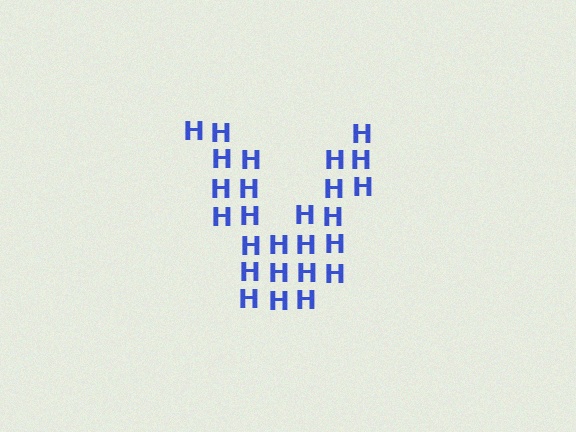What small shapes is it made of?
It is made of small letter H's.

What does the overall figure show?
The overall figure shows the letter V.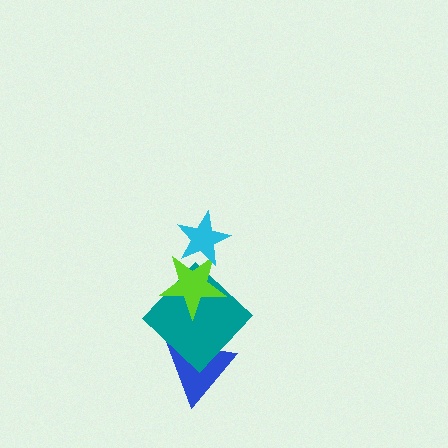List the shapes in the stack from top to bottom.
From top to bottom: the cyan star, the lime star, the teal diamond, the blue triangle.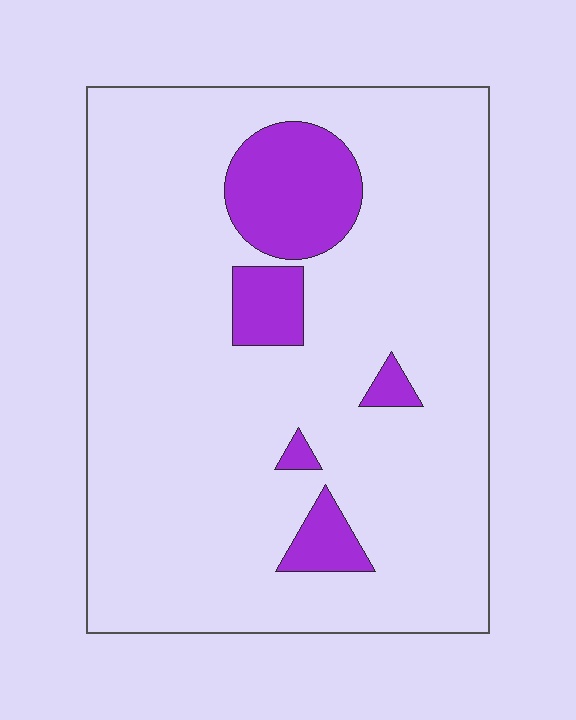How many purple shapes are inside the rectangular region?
5.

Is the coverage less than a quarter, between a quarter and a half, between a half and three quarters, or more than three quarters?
Less than a quarter.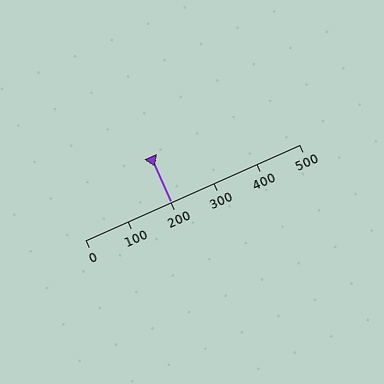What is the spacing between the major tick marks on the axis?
The major ticks are spaced 100 apart.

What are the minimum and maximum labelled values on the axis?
The axis runs from 0 to 500.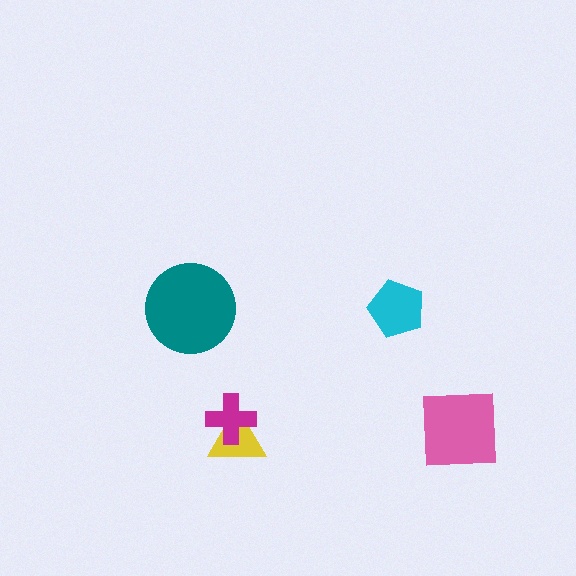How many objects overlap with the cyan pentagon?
0 objects overlap with the cyan pentagon.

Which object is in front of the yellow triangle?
The magenta cross is in front of the yellow triangle.